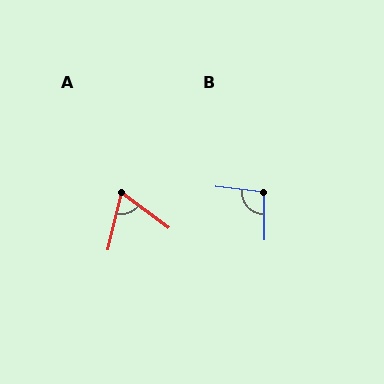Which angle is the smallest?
A, at approximately 66 degrees.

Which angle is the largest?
B, at approximately 97 degrees.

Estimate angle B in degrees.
Approximately 97 degrees.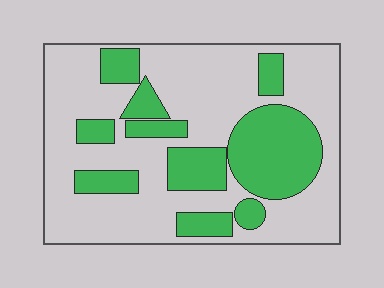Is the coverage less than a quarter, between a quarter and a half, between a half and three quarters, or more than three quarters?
Between a quarter and a half.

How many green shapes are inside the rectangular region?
10.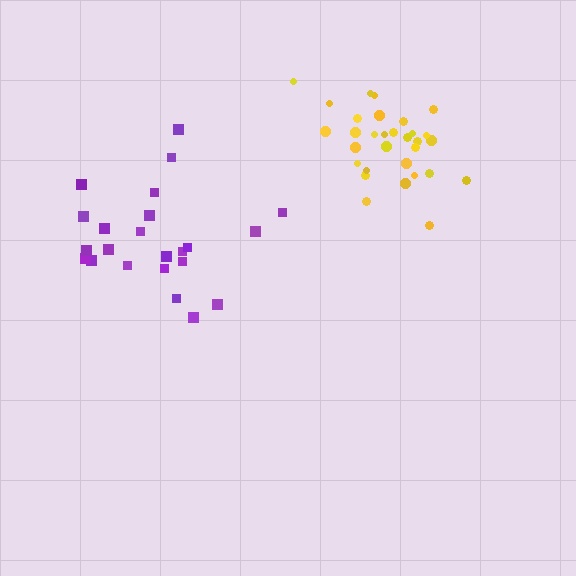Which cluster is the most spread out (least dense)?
Purple.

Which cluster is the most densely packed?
Yellow.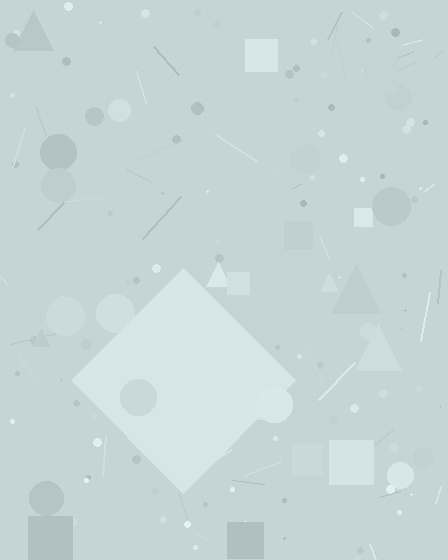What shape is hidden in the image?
A diamond is hidden in the image.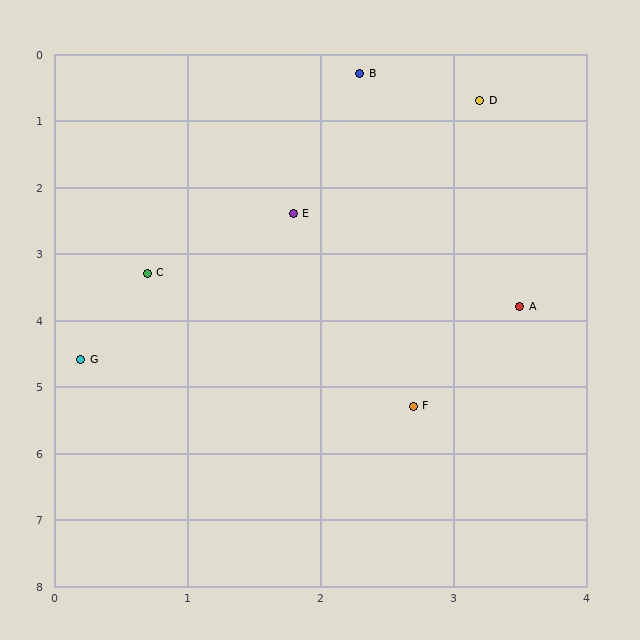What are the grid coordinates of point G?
Point G is at approximately (0.2, 4.6).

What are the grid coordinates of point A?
Point A is at approximately (3.5, 3.8).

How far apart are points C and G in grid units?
Points C and G are about 1.4 grid units apart.